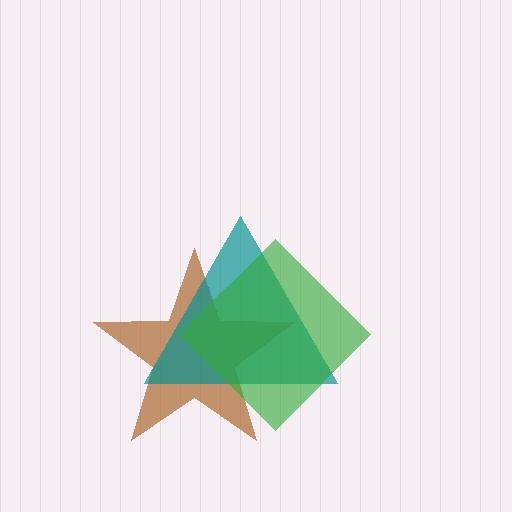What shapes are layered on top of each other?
The layered shapes are: a brown star, a teal triangle, a green diamond.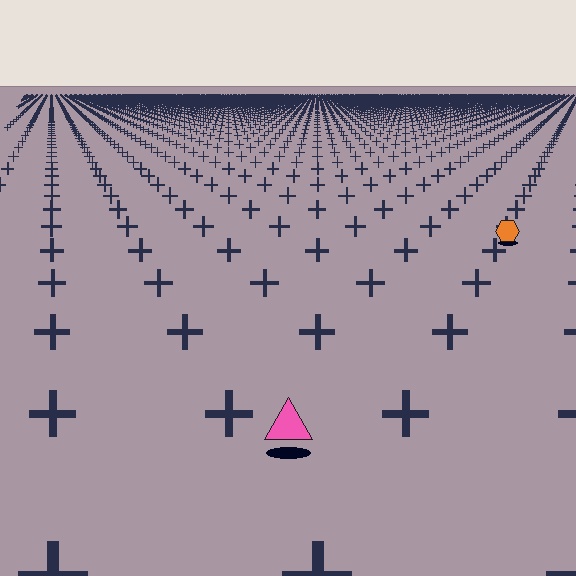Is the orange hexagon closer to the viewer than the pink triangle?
No. The pink triangle is closer — you can tell from the texture gradient: the ground texture is coarser near it.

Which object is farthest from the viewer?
The orange hexagon is farthest from the viewer. It appears smaller and the ground texture around it is denser.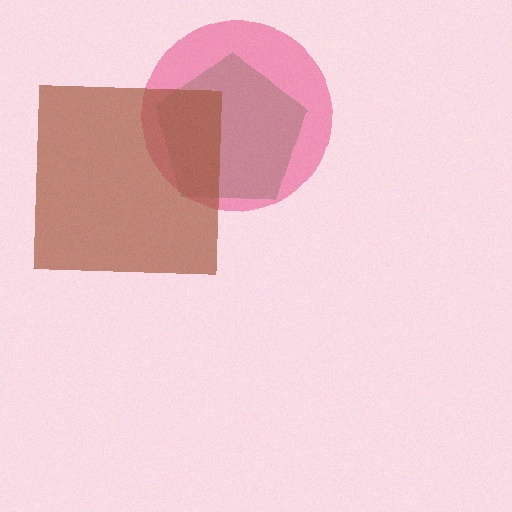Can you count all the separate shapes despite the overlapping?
Yes, there are 3 separate shapes.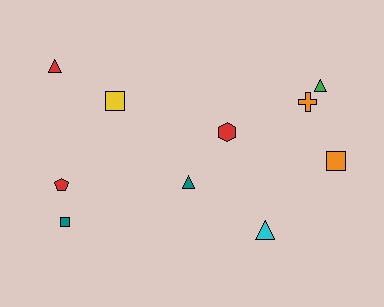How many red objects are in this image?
There are 3 red objects.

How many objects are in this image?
There are 10 objects.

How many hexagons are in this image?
There is 1 hexagon.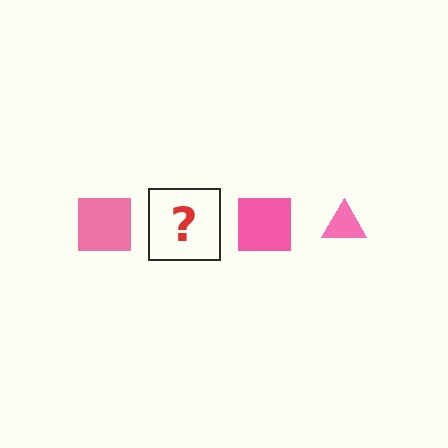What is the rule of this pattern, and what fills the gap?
The rule is that the pattern cycles through square, triangle shapes in pink. The gap should be filled with a pink triangle.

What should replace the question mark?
The question mark should be replaced with a pink triangle.